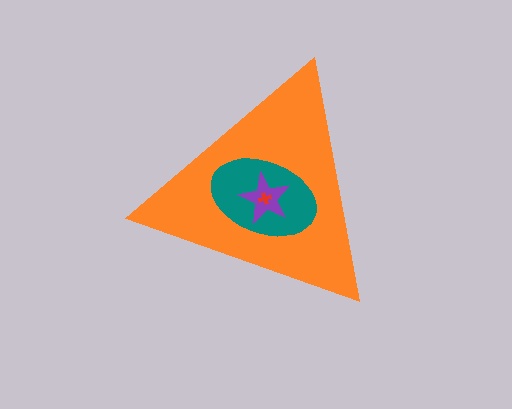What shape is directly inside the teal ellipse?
The purple star.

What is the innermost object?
The red cross.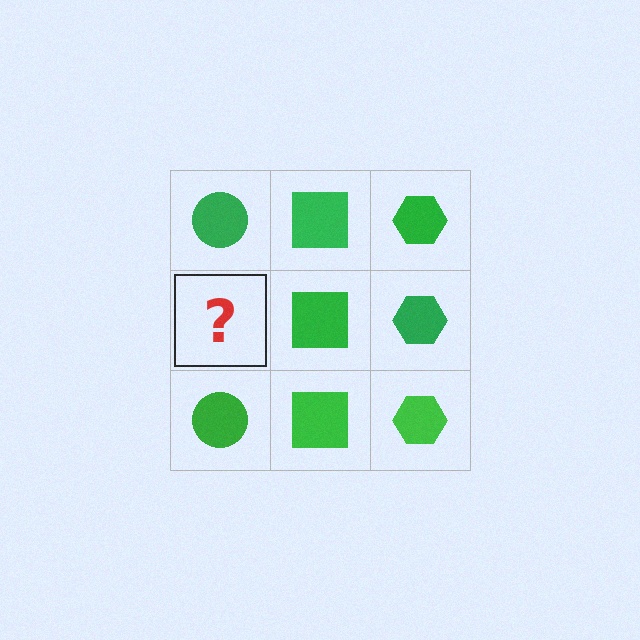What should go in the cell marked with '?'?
The missing cell should contain a green circle.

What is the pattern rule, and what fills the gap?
The rule is that each column has a consistent shape. The gap should be filled with a green circle.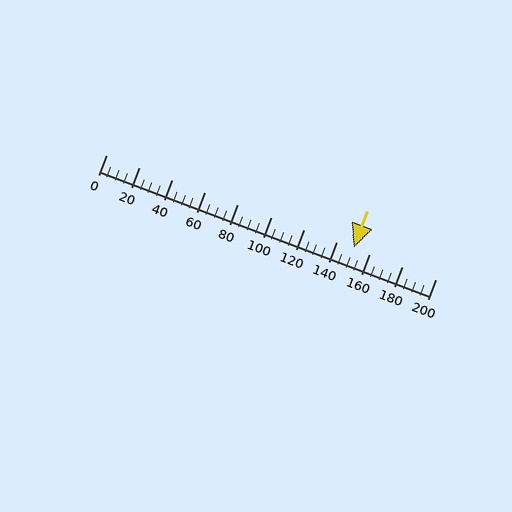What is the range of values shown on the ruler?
The ruler shows values from 0 to 200.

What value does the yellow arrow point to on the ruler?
The yellow arrow points to approximately 150.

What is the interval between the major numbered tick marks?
The major tick marks are spaced 20 units apart.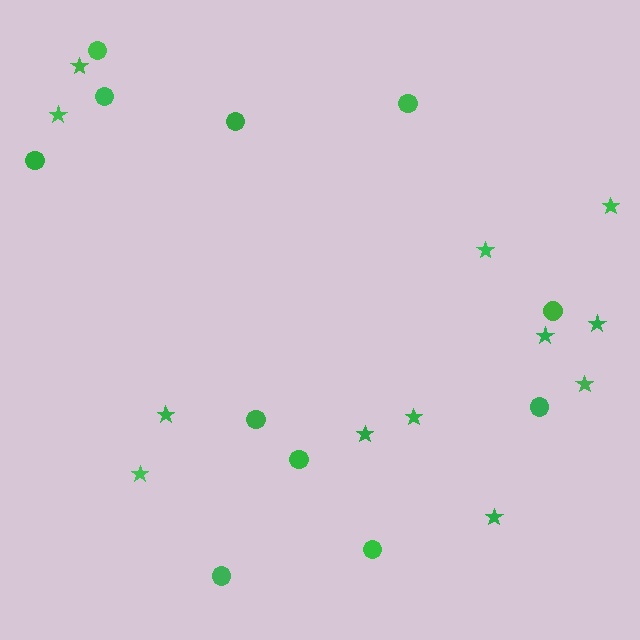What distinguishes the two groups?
There are 2 groups: one group of circles (11) and one group of stars (12).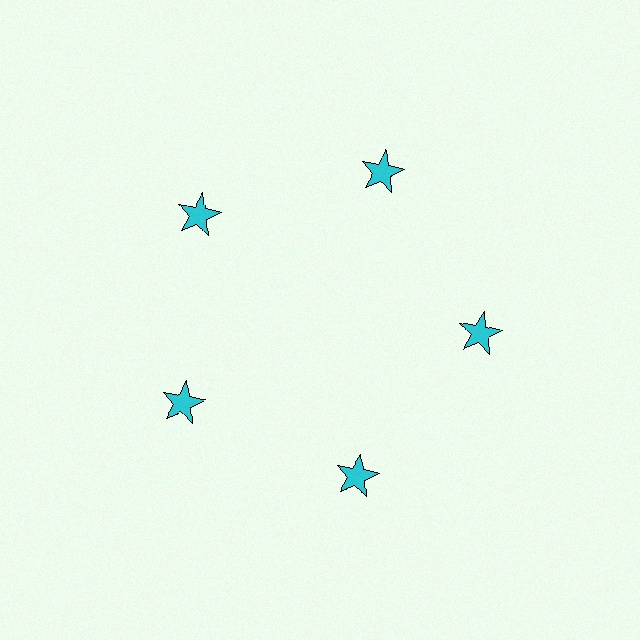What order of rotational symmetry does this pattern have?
This pattern has 5-fold rotational symmetry.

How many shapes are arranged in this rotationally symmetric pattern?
There are 5 shapes, arranged in 5 groups of 1.